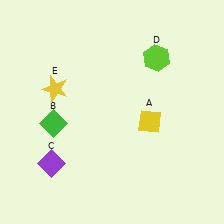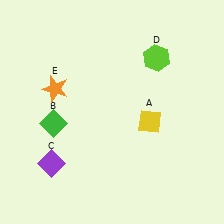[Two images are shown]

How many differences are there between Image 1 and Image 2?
There is 1 difference between the two images.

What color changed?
The star (E) changed from yellow in Image 1 to orange in Image 2.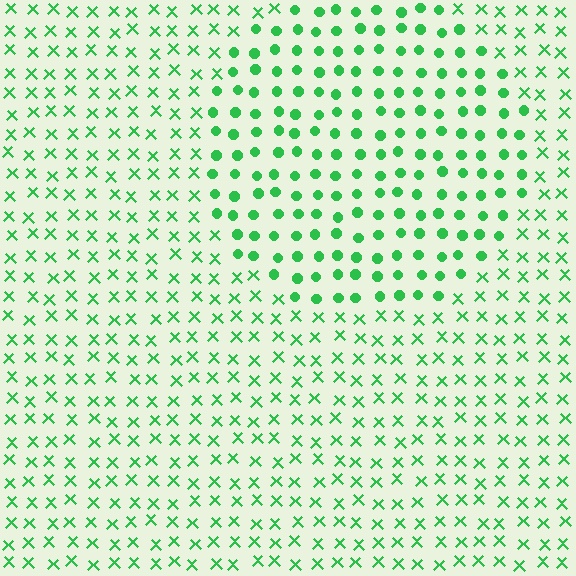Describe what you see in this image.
The image is filled with small green elements arranged in a uniform grid. A circle-shaped region contains circles, while the surrounding area contains X marks. The boundary is defined purely by the change in element shape.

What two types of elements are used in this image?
The image uses circles inside the circle region and X marks outside it.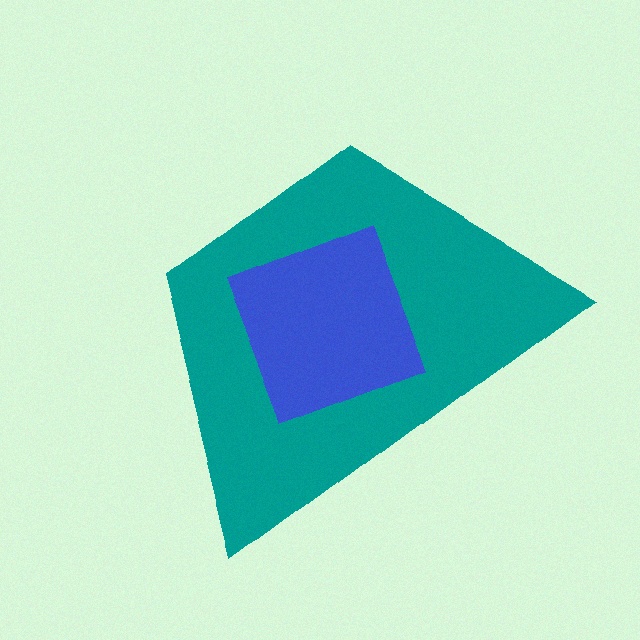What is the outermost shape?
The teal trapezoid.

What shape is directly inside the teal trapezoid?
The blue square.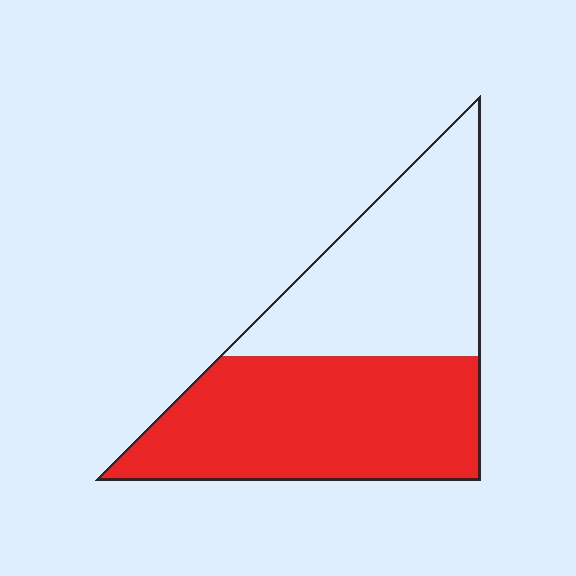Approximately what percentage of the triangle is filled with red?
Approximately 55%.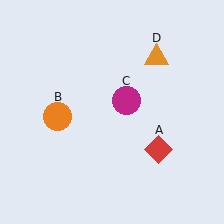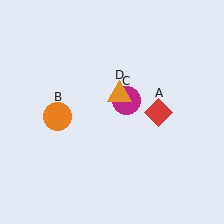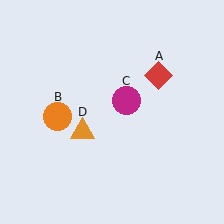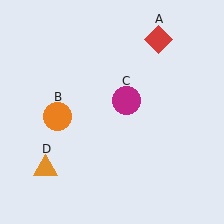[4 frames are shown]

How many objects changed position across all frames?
2 objects changed position: red diamond (object A), orange triangle (object D).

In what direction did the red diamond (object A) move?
The red diamond (object A) moved up.